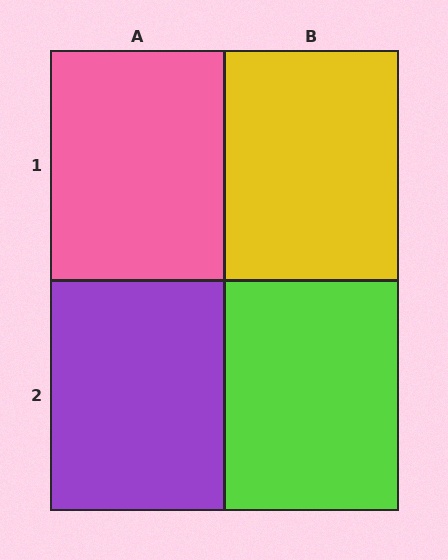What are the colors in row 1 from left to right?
Pink, yellow.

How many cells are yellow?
1 cell is yellow.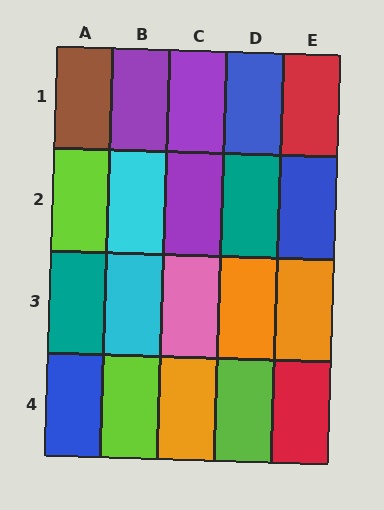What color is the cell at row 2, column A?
Lime.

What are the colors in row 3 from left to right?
Teal, cyan, pink, orange, orange.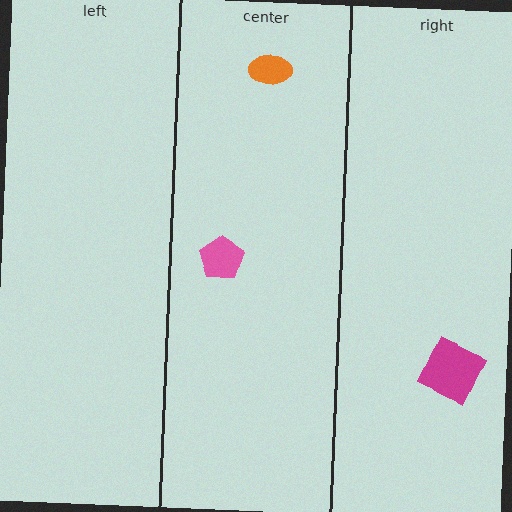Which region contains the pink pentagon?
The center region.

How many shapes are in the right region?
1.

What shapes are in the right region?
The magenta square.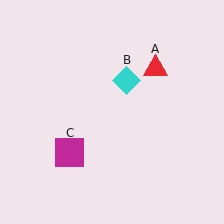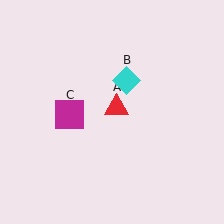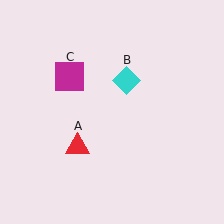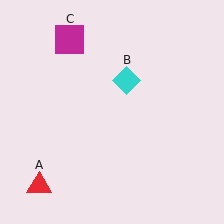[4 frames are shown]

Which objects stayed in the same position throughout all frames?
Cyan diamond (object B) remained stationary.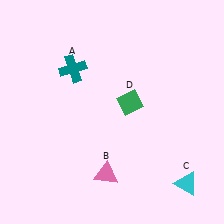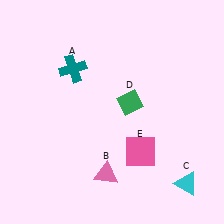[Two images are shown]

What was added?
A pink square (E) was added in Image 2.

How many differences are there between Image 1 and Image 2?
There is 1 difference between the two images.